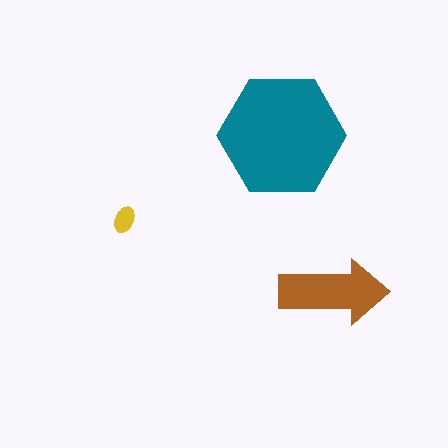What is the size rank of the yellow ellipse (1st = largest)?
3rd.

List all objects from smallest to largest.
The yellow ellipse, the brown arrow, the teal hexagon.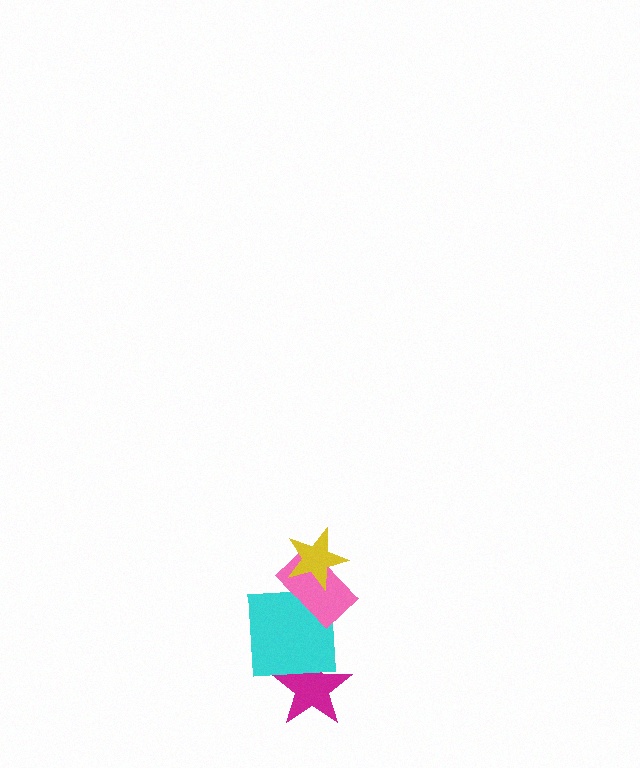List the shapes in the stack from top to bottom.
From top to bottom: the yellow star, the pink rectangle, the cyan square, the magenta star.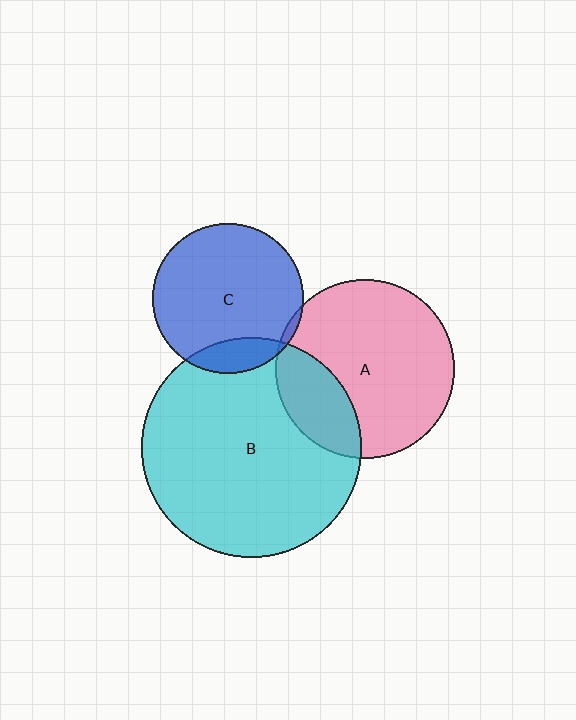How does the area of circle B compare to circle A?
Approximately 1.5 times.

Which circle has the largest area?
Circle B (cyan).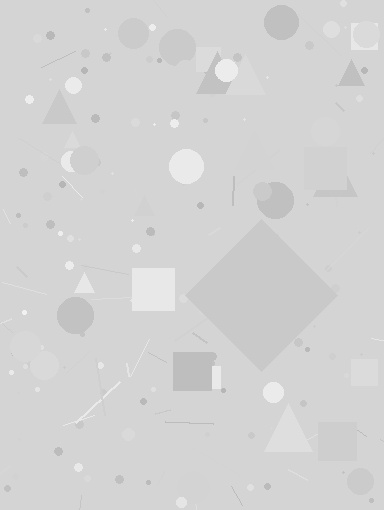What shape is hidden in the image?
A diamond is hidden in the image.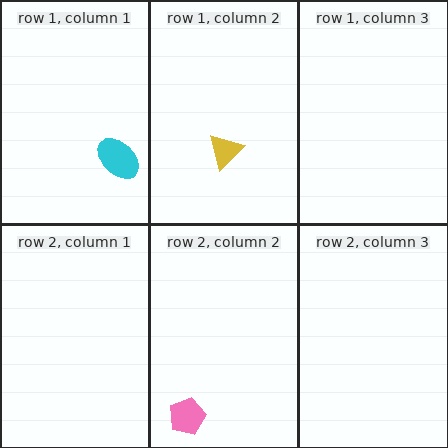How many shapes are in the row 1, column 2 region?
1.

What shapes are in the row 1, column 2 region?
The yellow triangle.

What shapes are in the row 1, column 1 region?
The cyan ellipse.